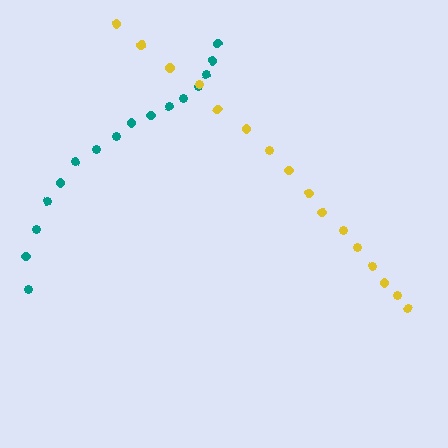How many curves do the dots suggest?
There are 2 distinct paths.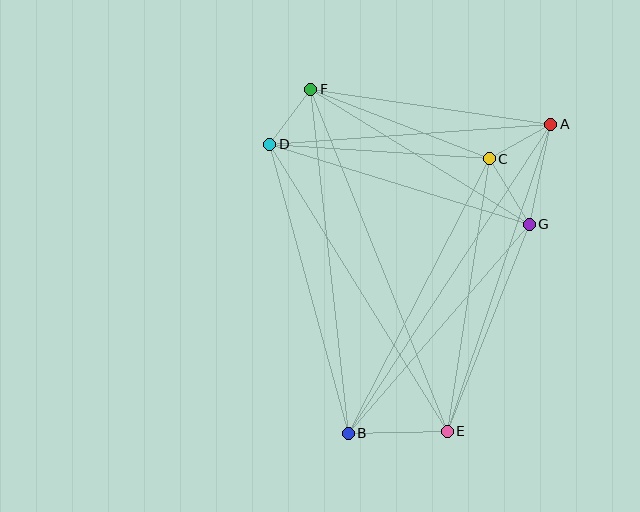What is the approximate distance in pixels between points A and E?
The distance between A and E is approximately 324 pixels.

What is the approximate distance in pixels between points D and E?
The distance between D and E is approximately 337 pixels.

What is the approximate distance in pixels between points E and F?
The distance between E and F is approximately 368 pixels.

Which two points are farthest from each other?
Points A and B are farthest from each other.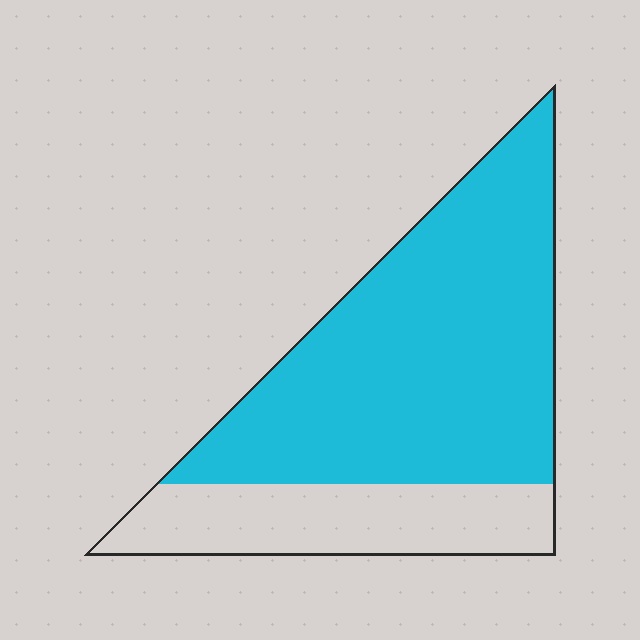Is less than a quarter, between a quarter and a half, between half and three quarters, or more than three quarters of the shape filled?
Between half and three quarters.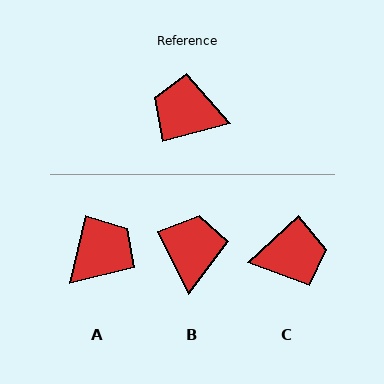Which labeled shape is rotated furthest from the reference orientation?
C, about 151 degrees away.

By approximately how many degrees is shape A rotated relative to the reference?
Approximately 118 degrees clockwise.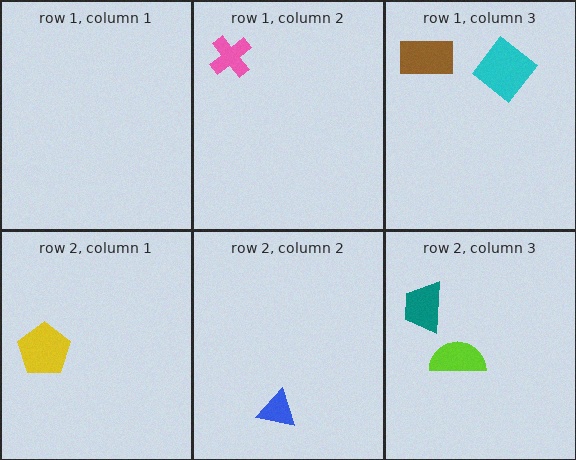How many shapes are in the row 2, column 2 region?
1.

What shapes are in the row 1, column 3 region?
The cyan diamond, the brown rectangle.